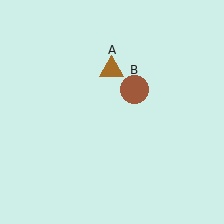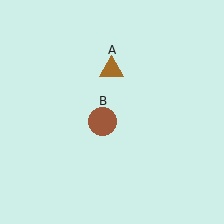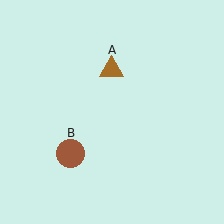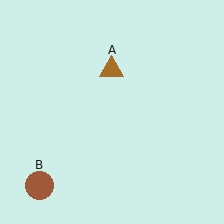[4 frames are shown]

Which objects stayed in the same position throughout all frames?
Brown triangle (object A) remained stationary.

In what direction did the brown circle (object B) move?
The brown circle (object B) moved down and to the left.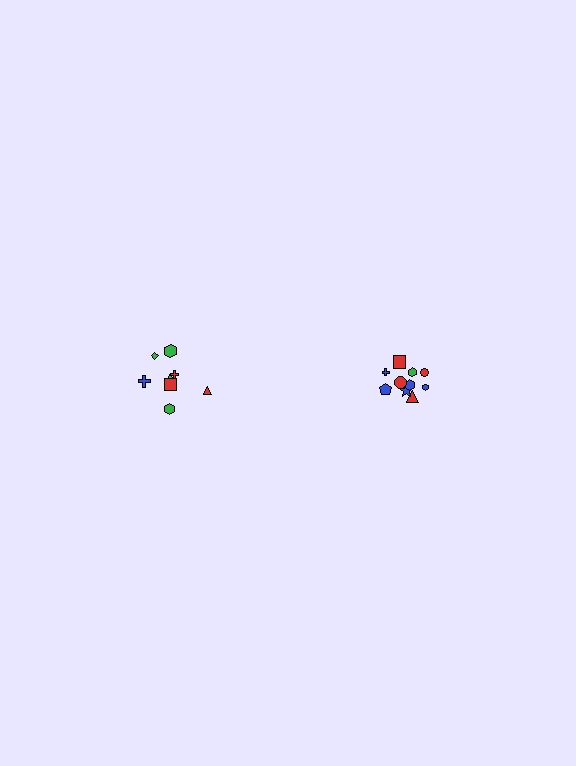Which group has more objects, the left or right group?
The right group.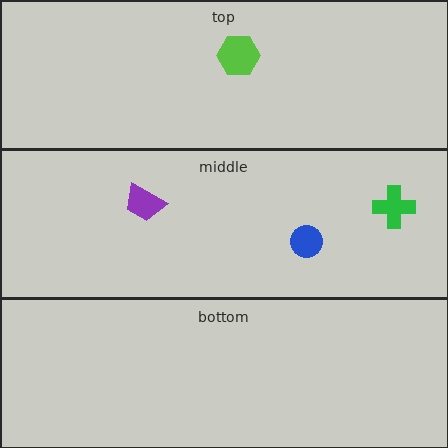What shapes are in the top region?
The lime hexagon.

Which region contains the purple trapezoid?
The middle region.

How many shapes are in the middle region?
3.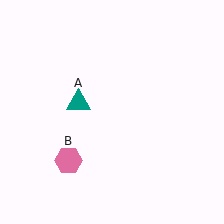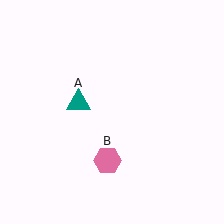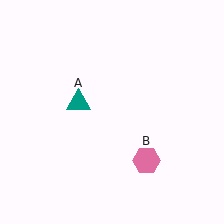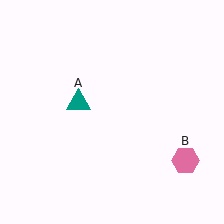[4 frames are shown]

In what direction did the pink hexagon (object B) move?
The pink hexagon (object B) moved right.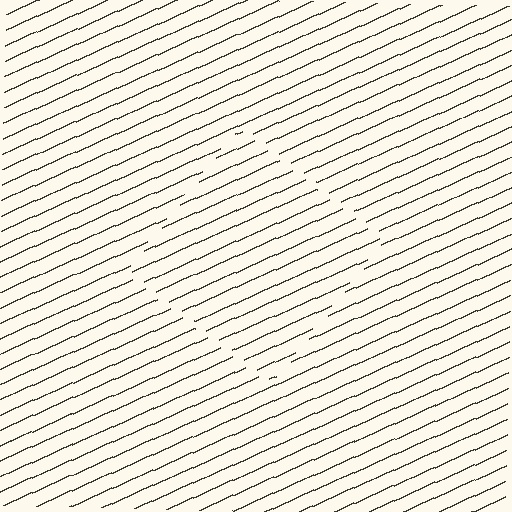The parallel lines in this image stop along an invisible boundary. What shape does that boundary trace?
An illusory square. The interior of the shape contains the same grating, shifted by half a period — the contour is defined by the phase discontinuity where line-ends from the inner and outer gratings abut.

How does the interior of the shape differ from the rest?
The interior of the shape contains the same grating, shifted by half a period — the contour is defined by the phase discontinuity where line-ends from the inner and outer gratings abut.